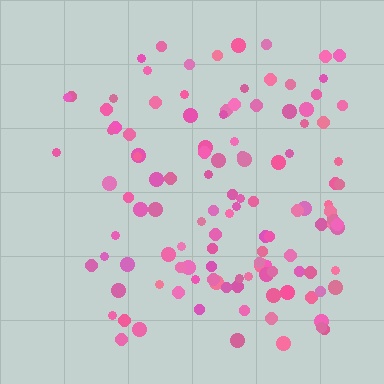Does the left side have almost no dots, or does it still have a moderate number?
Still a moderate number, just noticeably fewer than the right.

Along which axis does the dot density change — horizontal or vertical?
Horizontal.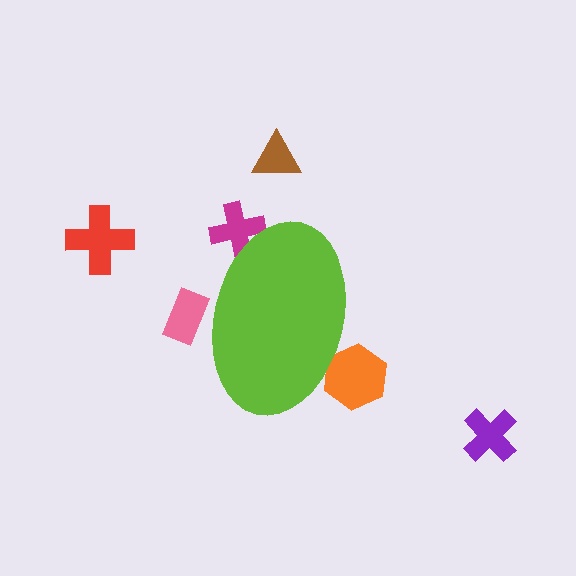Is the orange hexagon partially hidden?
Yes, the orange hexagon is partially hidden behind the lime ellipse.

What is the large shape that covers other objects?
A lime ellipse.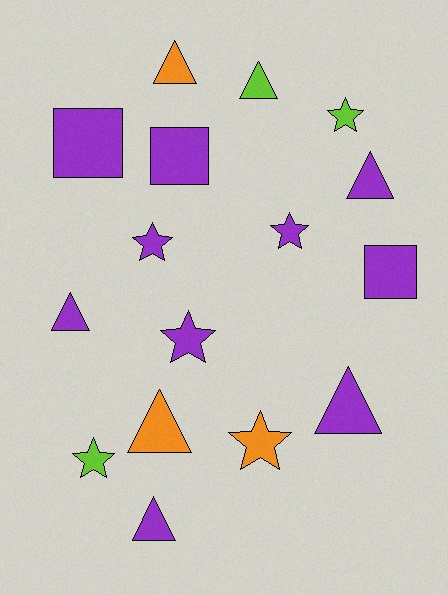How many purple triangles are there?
There are 4 purple triangles.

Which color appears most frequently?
Purple, with 10 objects.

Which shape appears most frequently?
Triangle, with 7 objects.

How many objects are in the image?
There are 16 objects.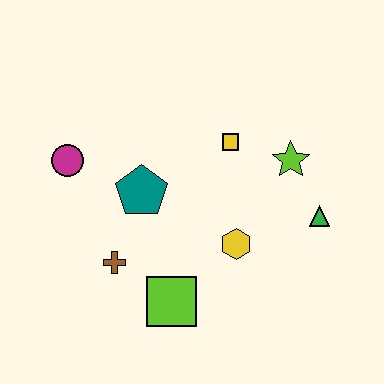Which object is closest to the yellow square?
The lime star is closest to the yellow square.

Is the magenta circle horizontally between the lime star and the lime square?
No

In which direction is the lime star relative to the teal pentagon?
The lime star is to the right of the teal pentagon.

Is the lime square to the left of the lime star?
Yes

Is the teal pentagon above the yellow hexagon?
Yes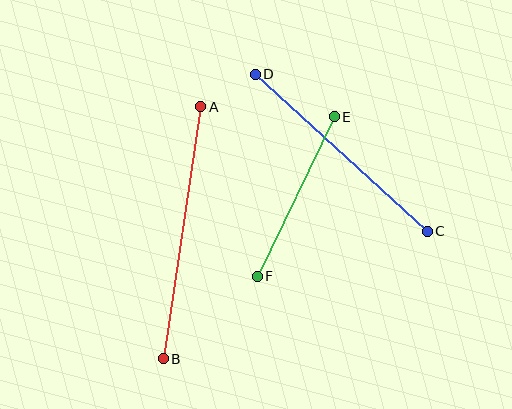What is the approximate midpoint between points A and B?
The midpoint is at approximately (182, 233) pixels.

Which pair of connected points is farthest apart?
Points A and B are farthest apart.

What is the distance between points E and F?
The distance is approximately 177 pixels.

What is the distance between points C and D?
The distance is approximately 233 pixels.